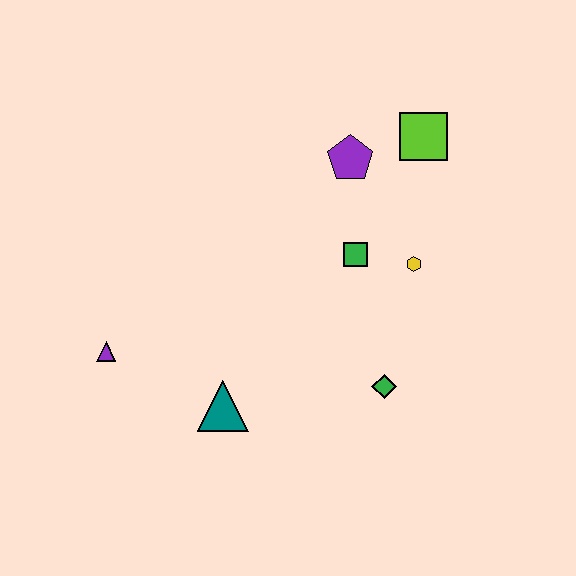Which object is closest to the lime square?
The purple pentagon is closest to the lime square.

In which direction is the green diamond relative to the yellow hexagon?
The green diamond is below the yellow hexagon.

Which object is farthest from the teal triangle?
The lime square is farthest from the teal triangle.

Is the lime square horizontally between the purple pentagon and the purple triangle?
No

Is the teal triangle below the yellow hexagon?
Yes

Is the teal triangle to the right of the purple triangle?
Yes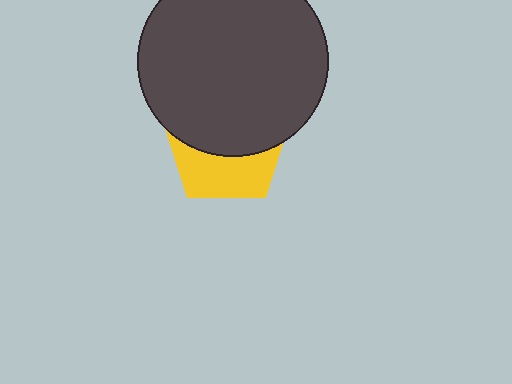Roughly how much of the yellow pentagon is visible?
A small part of it is visible (roughly 41%).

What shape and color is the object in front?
The object in front is a dark gray circle.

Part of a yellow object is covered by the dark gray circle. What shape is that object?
It is a pentagon.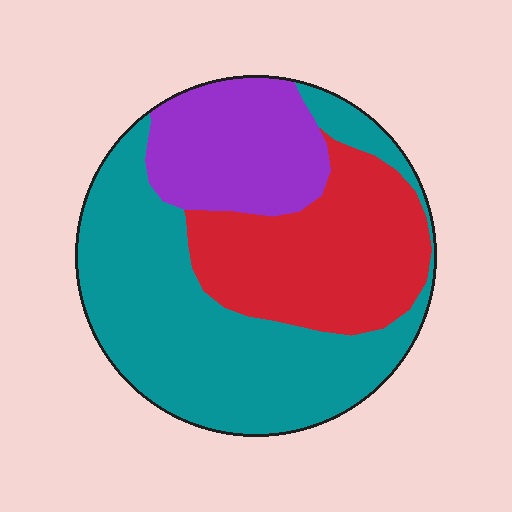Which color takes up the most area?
Teal, at roughly 50%.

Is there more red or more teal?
Teal.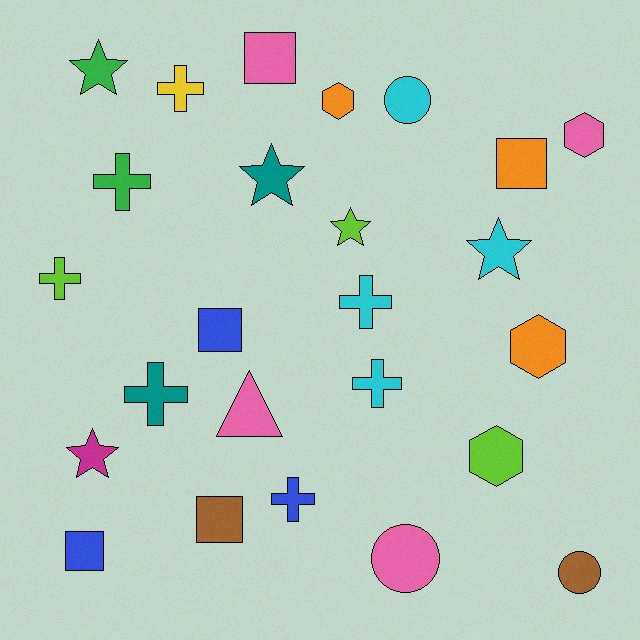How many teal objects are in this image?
There are 2 teal objects.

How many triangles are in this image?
There is 1 triangle.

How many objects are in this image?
There are 25 objects.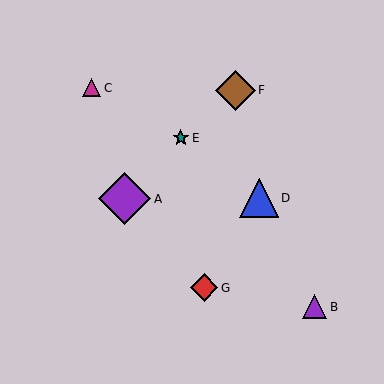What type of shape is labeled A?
Shape A is a purple diamond.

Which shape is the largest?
The purple diamond (labeled A) is the largest.